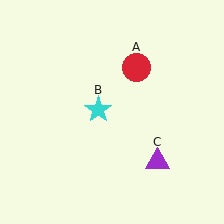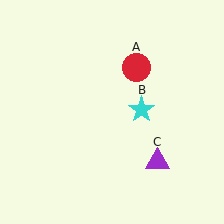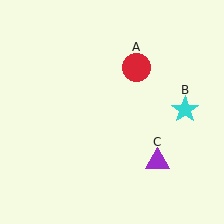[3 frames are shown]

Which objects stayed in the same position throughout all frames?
Red circle (object A) and purple triangle (object C) remained stationary.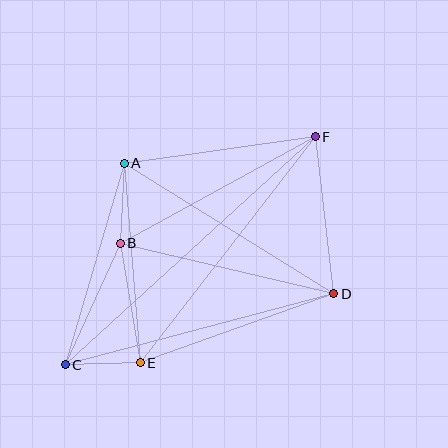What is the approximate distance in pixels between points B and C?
The distance between B and C is approximately 133 pixels.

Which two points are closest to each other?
Points C and E are closest to each other.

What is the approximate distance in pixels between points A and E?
The distance between A and E is approximately 200 pixels.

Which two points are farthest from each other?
Points C and F are farthest from each other.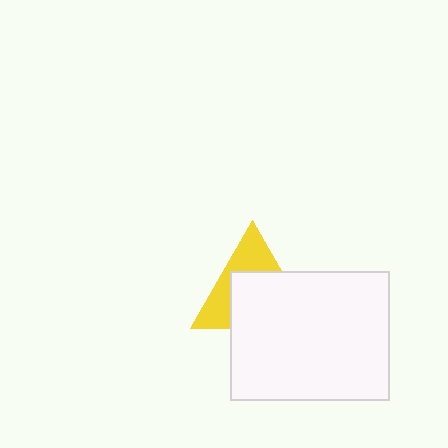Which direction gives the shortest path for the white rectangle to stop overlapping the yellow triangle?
Moving down gives the shortest separation.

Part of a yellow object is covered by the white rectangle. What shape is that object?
It is a triangle.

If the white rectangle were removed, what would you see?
You would see the complete yellow triangle.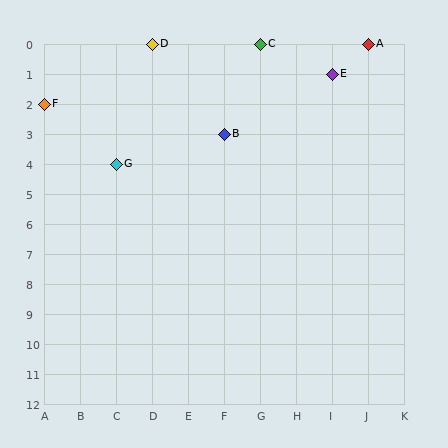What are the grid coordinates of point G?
Point G is at grid coordinates (C, 4).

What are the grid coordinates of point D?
Point D is at grid coordinates (D, 0).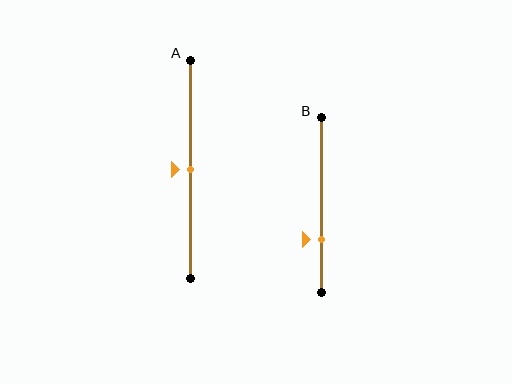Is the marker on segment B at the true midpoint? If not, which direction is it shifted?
No, the marker on segment B is shifted downward by about 20% of the segment length.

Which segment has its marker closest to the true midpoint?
Segment A has its marker closest to the true midpoint.